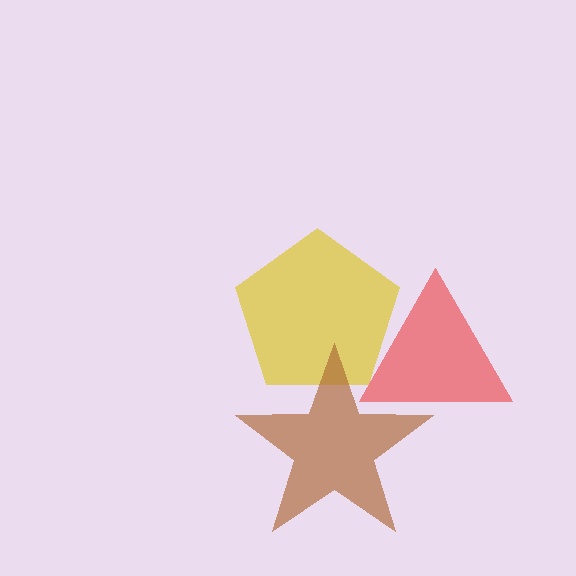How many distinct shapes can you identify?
There are 3 distinct shapes: a red triangle, a yellow pentagon, a brown star.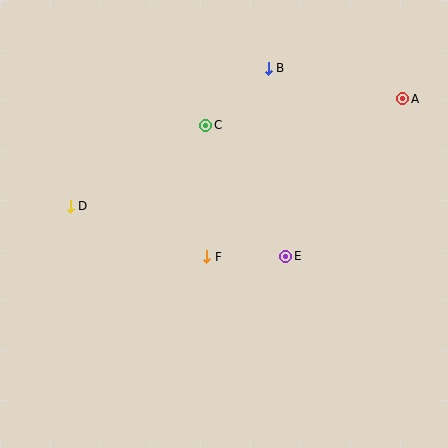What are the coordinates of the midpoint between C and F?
The midpoint between C and F is at (206, 191).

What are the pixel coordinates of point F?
Point F is at (207, 257).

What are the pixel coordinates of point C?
Point C is at (206, 125).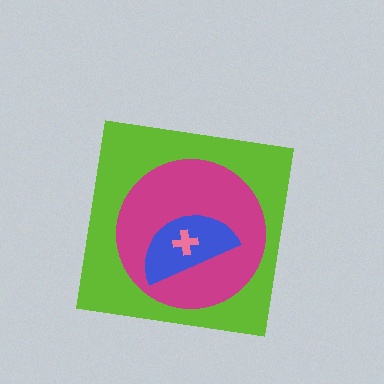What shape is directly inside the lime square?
The magenta circle.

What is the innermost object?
The pink cross.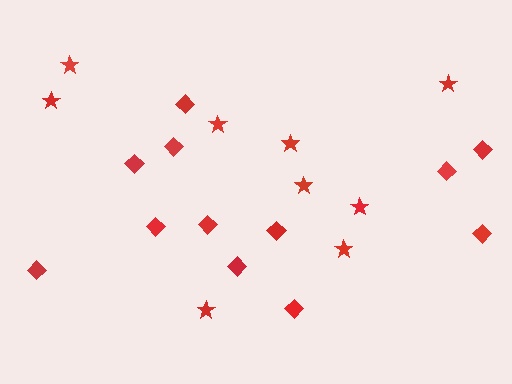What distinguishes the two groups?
There are 2 groups: one group of diamonds (12) and one group of stars (9).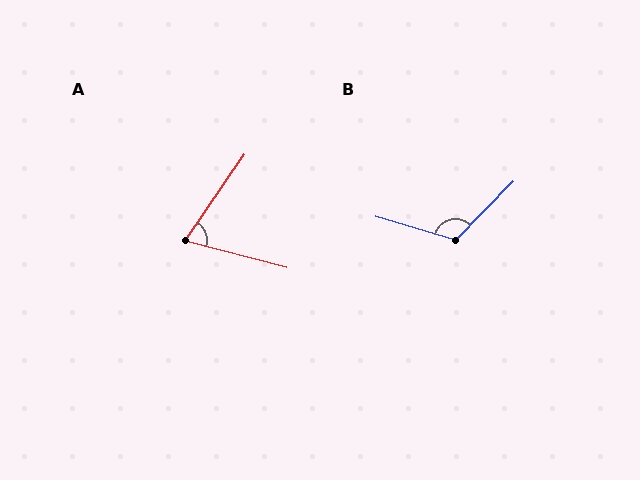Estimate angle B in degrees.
Approximately 118 degrees.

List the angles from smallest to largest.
A (70°), B (118°).